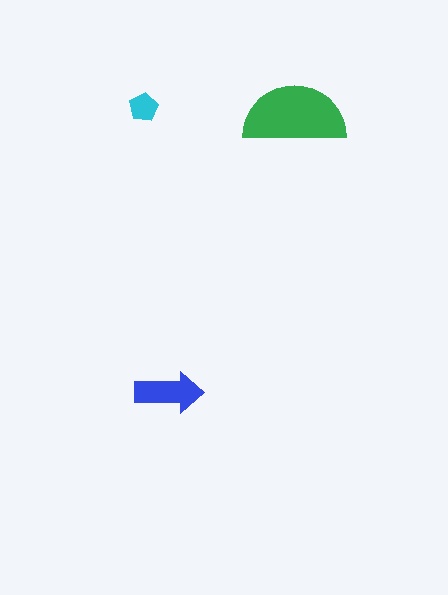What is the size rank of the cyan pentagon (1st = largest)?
3rd.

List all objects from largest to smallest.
The green semicircle, the blue arrow, the cyan pentagon.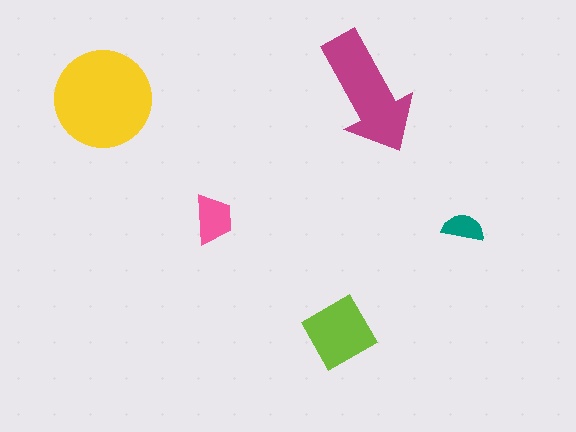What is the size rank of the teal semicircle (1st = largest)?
5th.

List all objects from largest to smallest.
The yellow circle, the magenta arrow, the lime diamond, the pink trapezoid, the teal semicircle.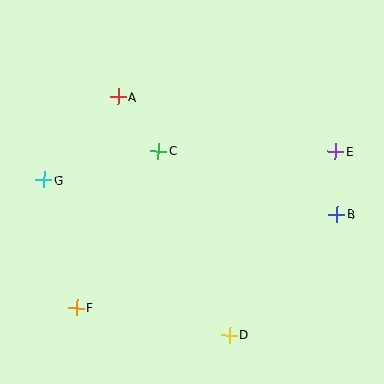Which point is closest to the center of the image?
Point C at (158, 151) is closest to the center.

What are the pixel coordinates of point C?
Point C is at (158, 151).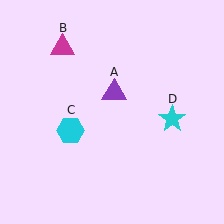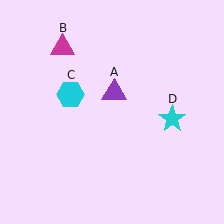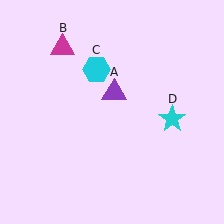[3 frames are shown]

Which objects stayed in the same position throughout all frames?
Purple triangle (object A) and magenta triangle (object B) and cyan star (object D) remained stationary.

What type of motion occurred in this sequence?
The cyan hexagon (object C) rotated clockwise around the center of the scene.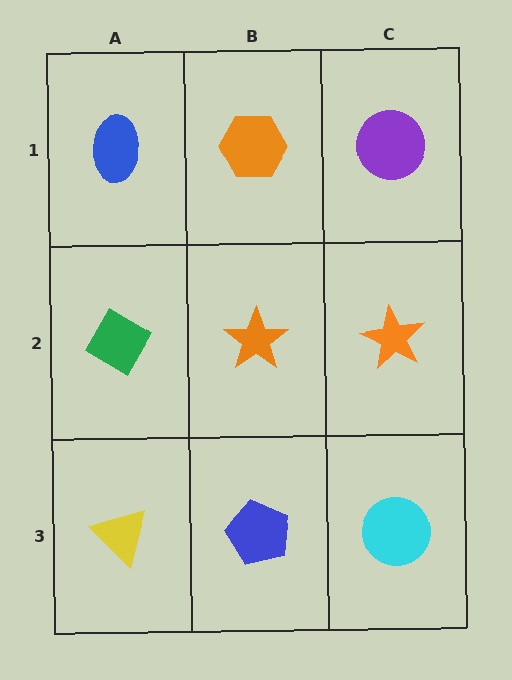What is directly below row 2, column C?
A cyan circle.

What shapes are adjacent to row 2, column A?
A blue ellipse (row 1, column A), a yellow triangle (row 3, column A), an orange star (row 2, column B).